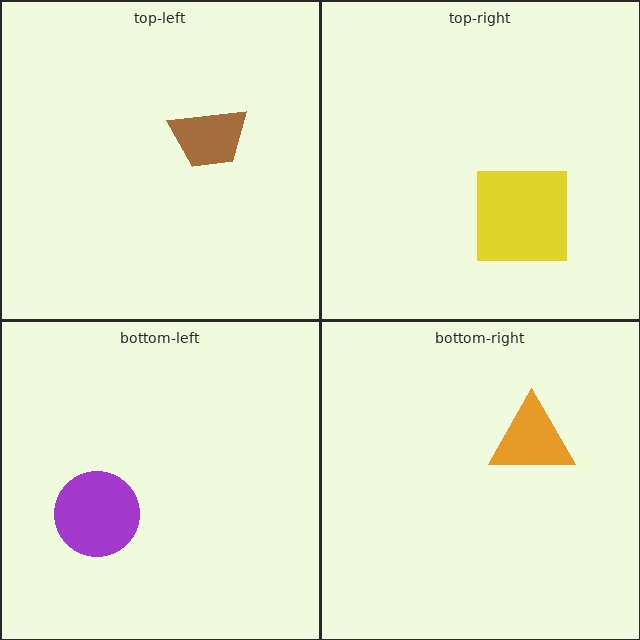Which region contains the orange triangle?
The bottom-right region.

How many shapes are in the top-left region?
1.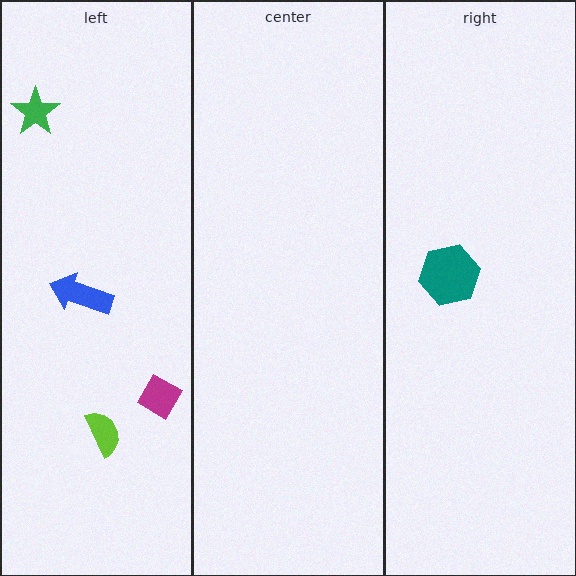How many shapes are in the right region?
1.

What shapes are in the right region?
The teal hexagon.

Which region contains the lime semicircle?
The left region.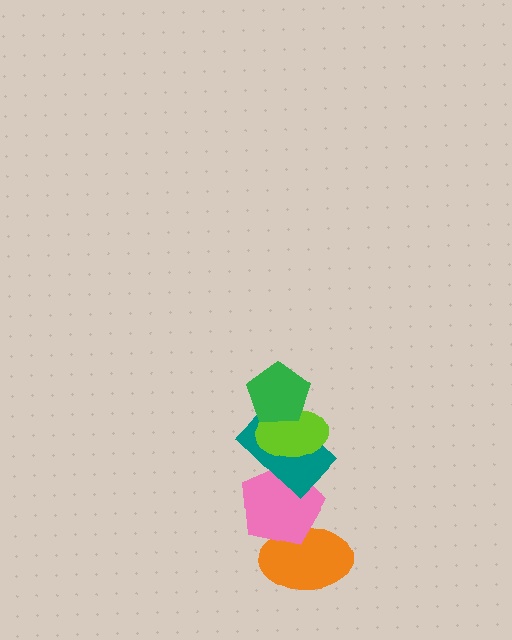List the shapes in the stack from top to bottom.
From top to bottom: the green pentagon, the lime ellipse, the teal rectangle, the pink pentagon, the orange ellipse.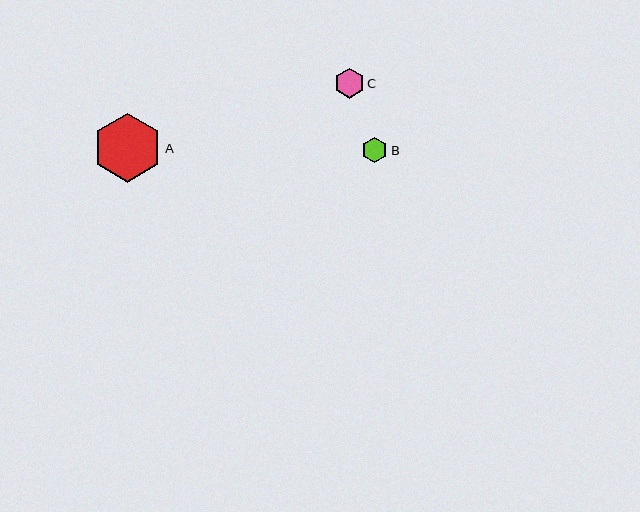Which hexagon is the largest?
Hexagon A is the largest with a size of approximately 69 pixels.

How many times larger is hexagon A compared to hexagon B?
Hexagon A is approximately 2.7 times the size of hexagon B.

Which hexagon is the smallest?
Hexagon B is the smallest with a size of approximately 25 pixels.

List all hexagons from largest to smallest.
From largest to smallest: A, C, B.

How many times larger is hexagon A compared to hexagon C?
Hexagon A is approximately 2.3 times the size of hexagon C.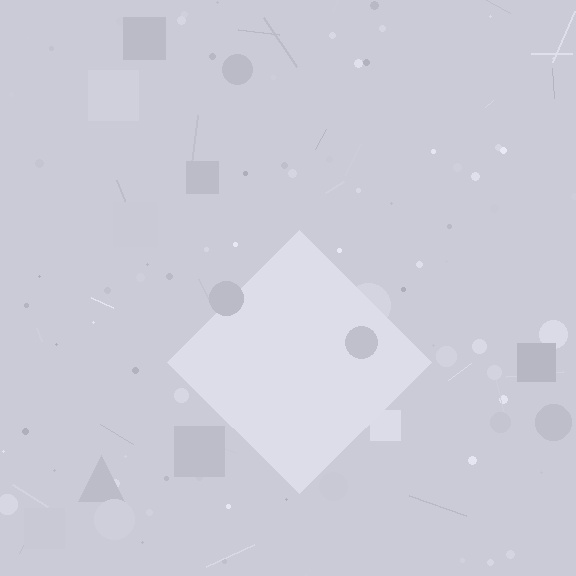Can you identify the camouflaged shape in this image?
The camouflaged shape is a diamond.